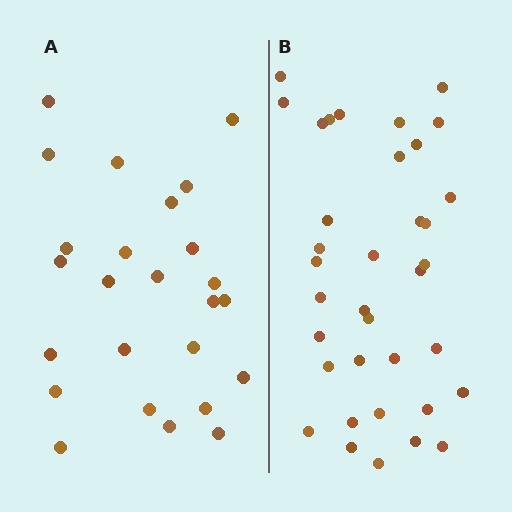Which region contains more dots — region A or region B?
Region B (the right region) has more dots.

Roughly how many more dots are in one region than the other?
Region B has roughly 12 or so more dots than region A.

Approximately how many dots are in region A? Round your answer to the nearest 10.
About 20 dots. (The exact count is 25, which rounds to 20.)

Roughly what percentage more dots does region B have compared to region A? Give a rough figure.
About 45% more.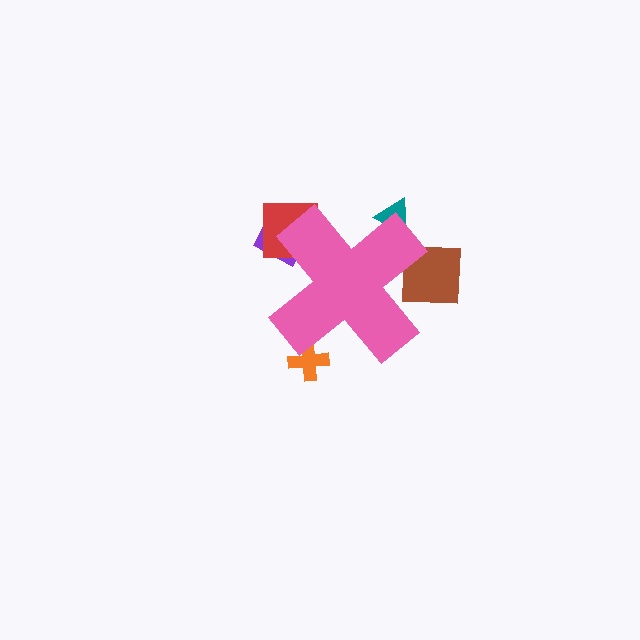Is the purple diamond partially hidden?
Yes, the purple diamond is partially hidden behind the pink cross.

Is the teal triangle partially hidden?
Yes, the teal triangle is partially hidden behind the pink cross.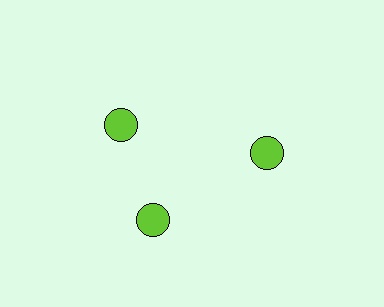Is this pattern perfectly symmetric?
No. The 3 lime circles are arranged in a ring, but one element near the 11 o'clock position is rotated out of alignment along the ring, breaking the 3-fold rotational symmetry.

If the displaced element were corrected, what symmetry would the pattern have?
It would have 3-fold rotational symmetry — the pattern would map onto itself every 120 degrees.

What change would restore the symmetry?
The symmetry would be restored by rotating it back into even spacing with its neighbors so that all 3 circles sit at equal angles and equal distance from the center.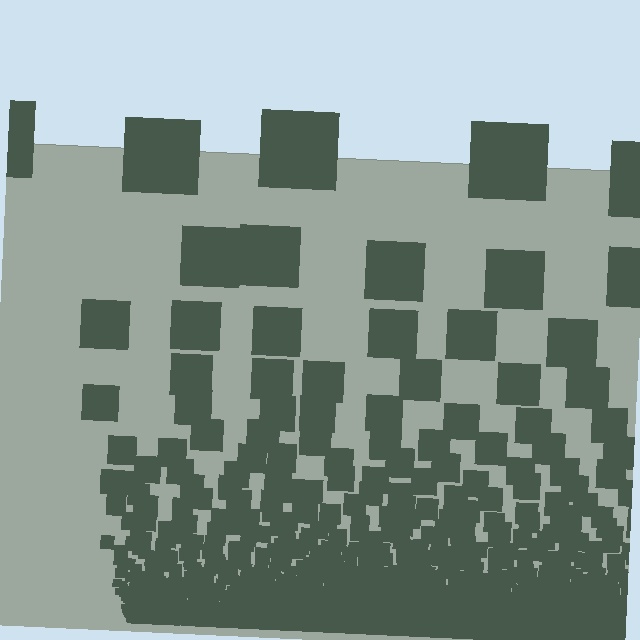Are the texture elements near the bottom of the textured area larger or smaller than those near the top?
Smaller. The gradient is inverted — elements near the bottom are smaller and denser.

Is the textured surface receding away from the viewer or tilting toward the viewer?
The surface appears to tilt toward the viewer. Texture elements get larger and sparser toward the top.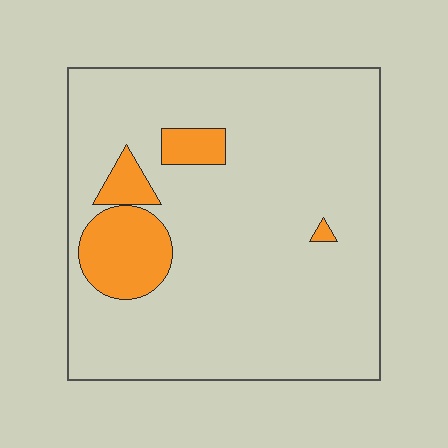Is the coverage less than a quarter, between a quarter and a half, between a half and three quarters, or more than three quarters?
Less than a quarter.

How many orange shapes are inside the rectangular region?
4.